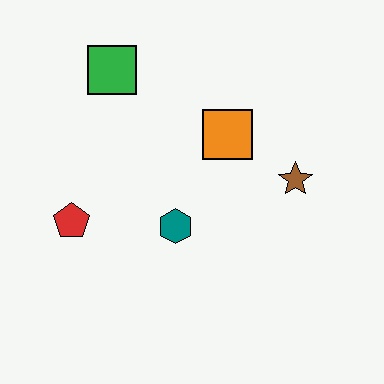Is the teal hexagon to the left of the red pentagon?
No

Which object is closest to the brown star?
The orange square is closest to the brown star.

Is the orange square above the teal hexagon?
Yes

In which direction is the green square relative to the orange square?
The green square is to the left of the orange square.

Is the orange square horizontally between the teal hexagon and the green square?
No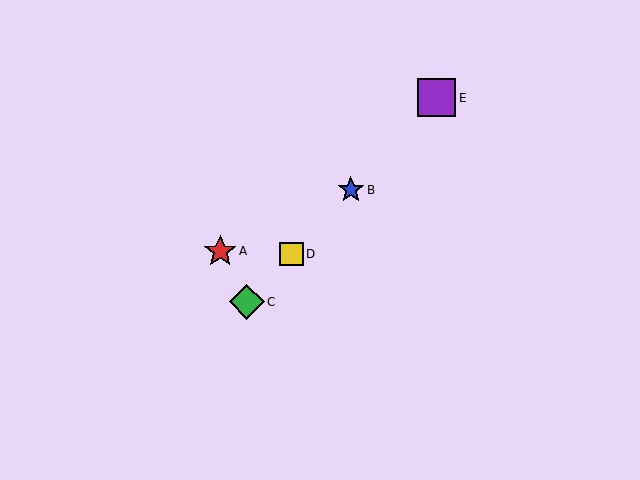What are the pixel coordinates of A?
Object A is at (220, 251).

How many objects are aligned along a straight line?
4 objects (B, C, D, E) are aligned along a straight line.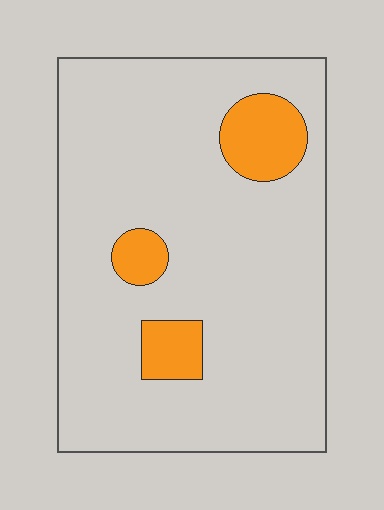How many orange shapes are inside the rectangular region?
3.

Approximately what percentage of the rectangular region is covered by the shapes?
Approximately 10%.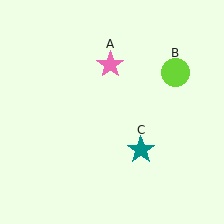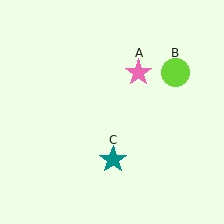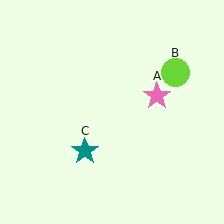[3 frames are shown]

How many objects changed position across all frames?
2 objects changed position: pink star (object A), teal star (object C).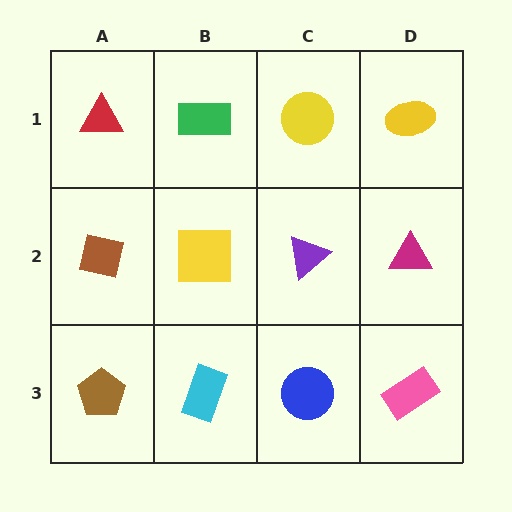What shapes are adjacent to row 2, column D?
A yellow ellipse (row 1, column D), a pink rectangle (row 3, column D), a purple triangle (row 2, column C).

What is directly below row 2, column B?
A cyan rectangle.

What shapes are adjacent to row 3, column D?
A magenta triangle (row 2, column D), a blue circle (row 3, column C).